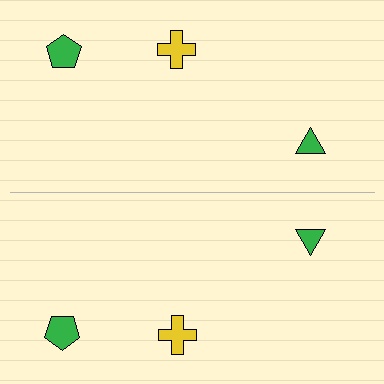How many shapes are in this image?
There are 6 shapes in this image.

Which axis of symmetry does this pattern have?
The pattern has a horizontal axis of symmetry running through the center of the image.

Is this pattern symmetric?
Yes, this pattern has bilateral (reflection) symmetry.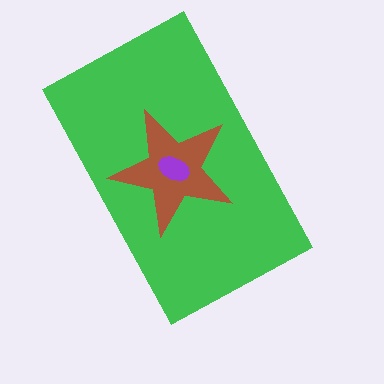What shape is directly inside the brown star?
The purple ellipse.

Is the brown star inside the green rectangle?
Yes.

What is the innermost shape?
The purple ellipse.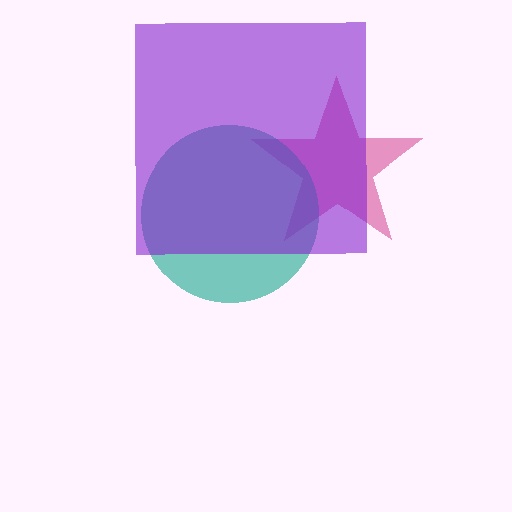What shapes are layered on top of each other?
The layered shapes are: a pink star, a teal circle, a purple square.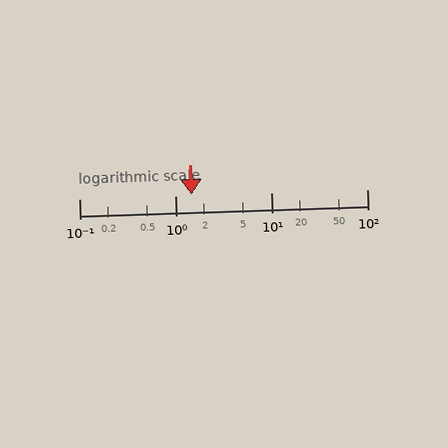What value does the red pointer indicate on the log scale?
The pointer indicates approximately 1.5.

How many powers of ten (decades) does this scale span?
The scale spans 3 decades, from 0.1 to 100.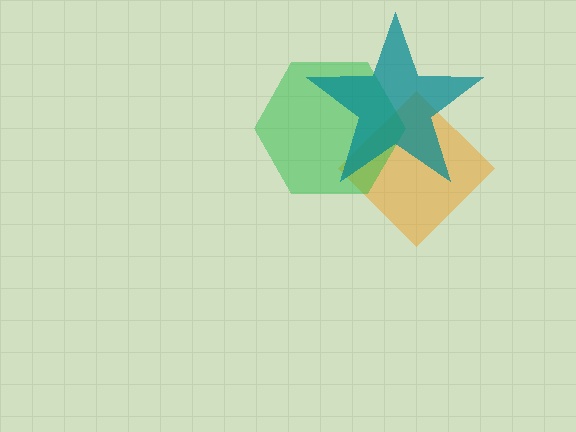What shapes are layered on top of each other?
The layered shapes are: an orange diamond, a green hexagon, a teal star.